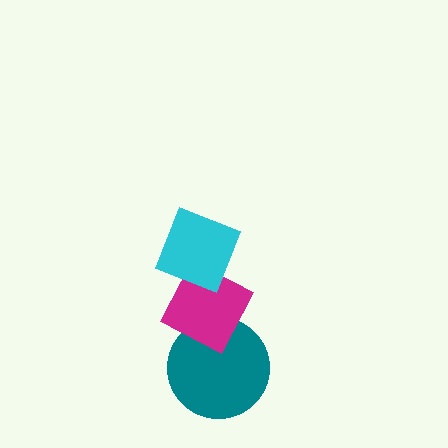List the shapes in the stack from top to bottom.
From top to bottom: the cyan diamond, the magenta diamond, the teal circle.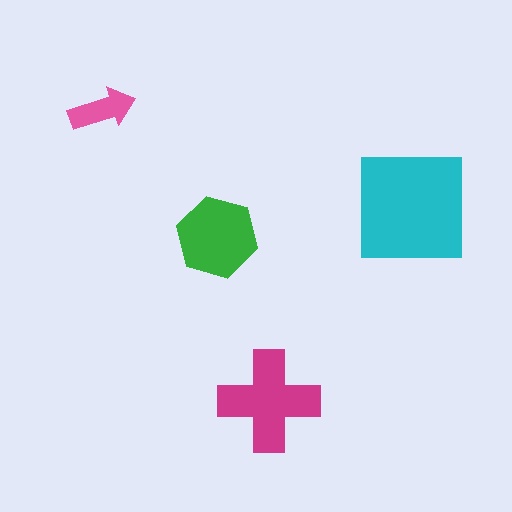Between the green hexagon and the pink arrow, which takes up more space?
The green hexagon.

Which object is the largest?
The cyan square.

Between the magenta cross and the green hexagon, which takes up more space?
The magenta cross.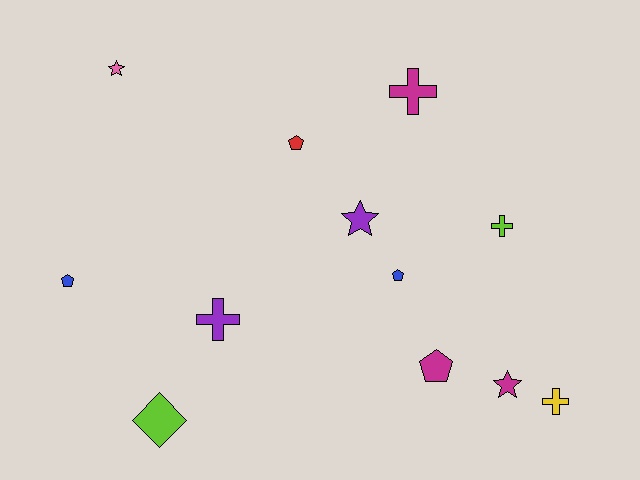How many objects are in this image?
There are 12 objects.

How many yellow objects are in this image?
There is 1 yellow object.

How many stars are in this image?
There are 3 stars.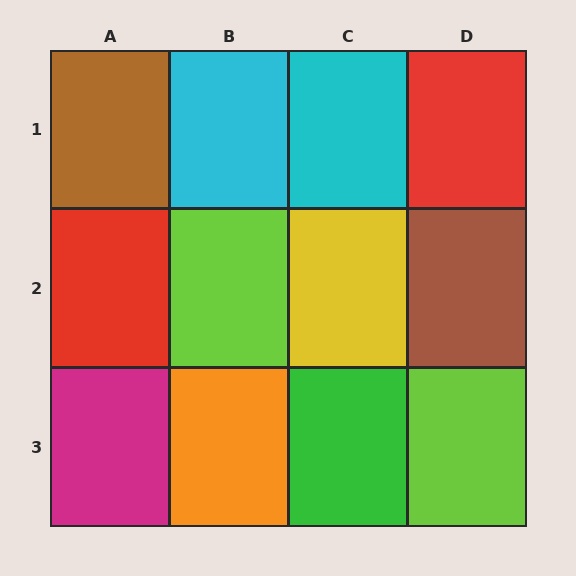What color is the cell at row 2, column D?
Brown.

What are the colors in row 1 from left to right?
Brown, cyan, cyan, red.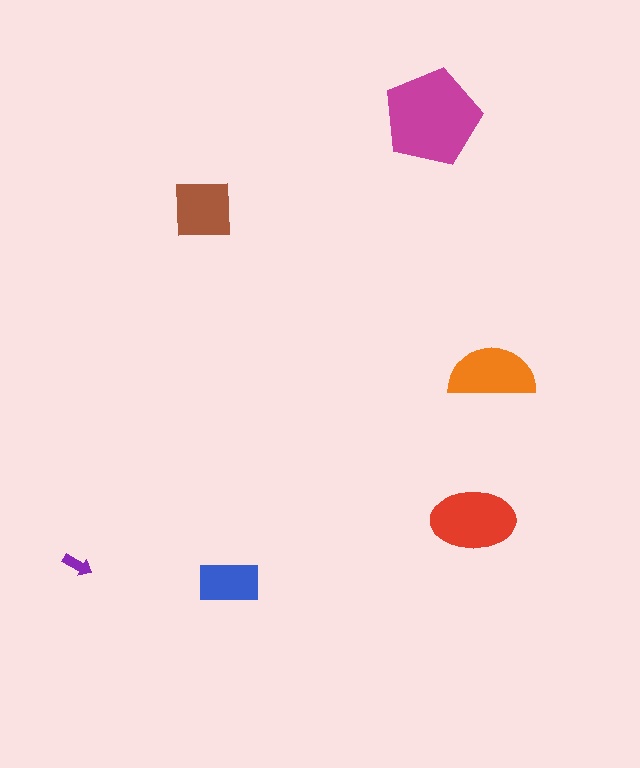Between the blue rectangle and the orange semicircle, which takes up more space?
The orange semicircle.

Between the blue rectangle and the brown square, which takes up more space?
The brown square.